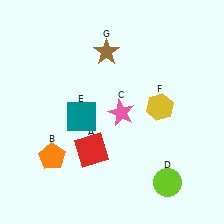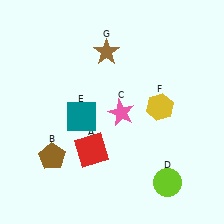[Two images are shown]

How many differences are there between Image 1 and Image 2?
There is 1 difference between the two images.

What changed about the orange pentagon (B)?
In Image 1, B is orange. In Image 2, it changed to brown.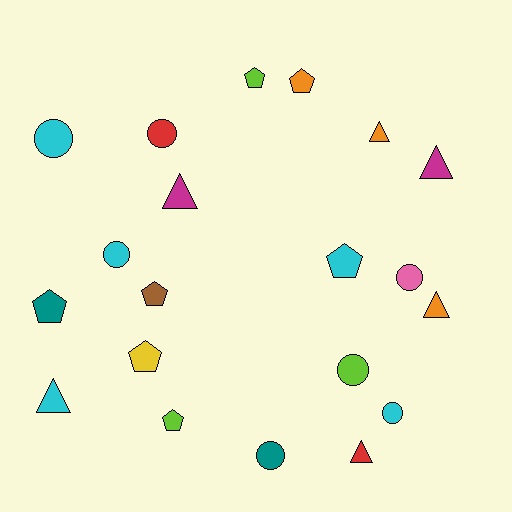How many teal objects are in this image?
There are 2 teal objects.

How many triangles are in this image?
There are 6 triangles.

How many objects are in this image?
There are 20 objects.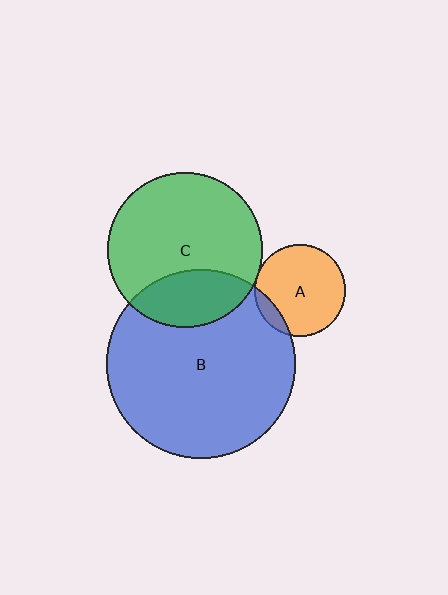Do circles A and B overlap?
Yes.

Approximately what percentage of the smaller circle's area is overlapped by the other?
Approximately 10%.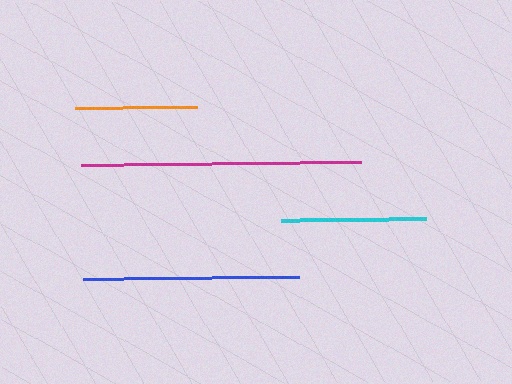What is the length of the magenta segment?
The magenta segment is approximately 280 pixels long.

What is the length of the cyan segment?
The cyan segment is approximately 145 pixels long.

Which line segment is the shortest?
The orange line is the shortest at approximately 122 pixels.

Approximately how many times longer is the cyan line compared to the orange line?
The cyan line is approximately 1.2 times the length of the orange line.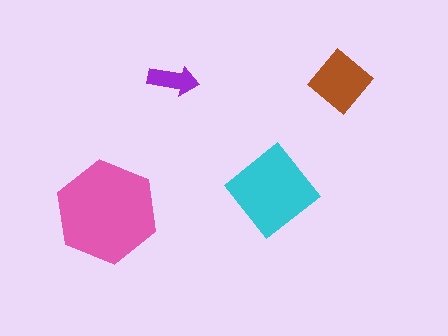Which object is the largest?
The pink hexagon.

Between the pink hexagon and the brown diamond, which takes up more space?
The pink hexagon.